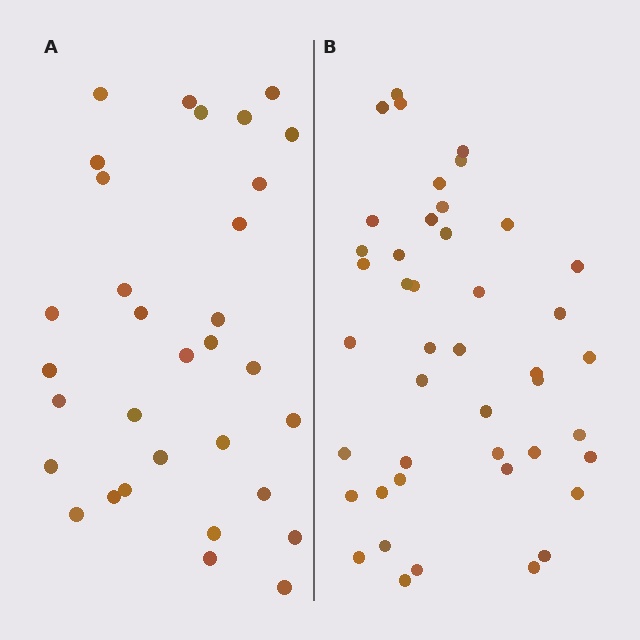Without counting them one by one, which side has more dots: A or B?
Region B (the right region) has more dots.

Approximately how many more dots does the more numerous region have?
Region B has roughly 12 or so more dots than region A.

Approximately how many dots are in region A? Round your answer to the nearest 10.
About 30 dots. (The exact count is 32, which rounds to 30.)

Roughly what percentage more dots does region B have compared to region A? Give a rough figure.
About 40% more.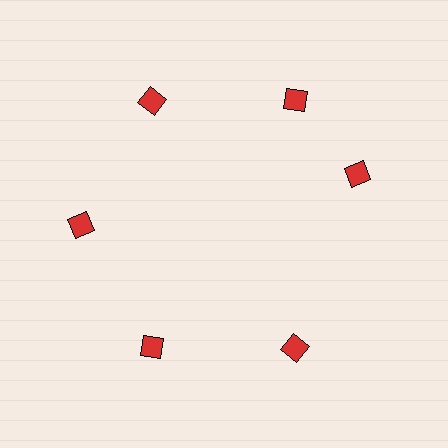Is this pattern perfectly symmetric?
No. The 6 red diamonds are arranged in a ring, but one element near the 3 o'clock position is rotated out of alignment along the ring, breaking the 6-fold rotational symmetry.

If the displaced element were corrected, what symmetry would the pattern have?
It would have 6-fold rotational symmetry — the pattern would map onto itself every 60 degrees.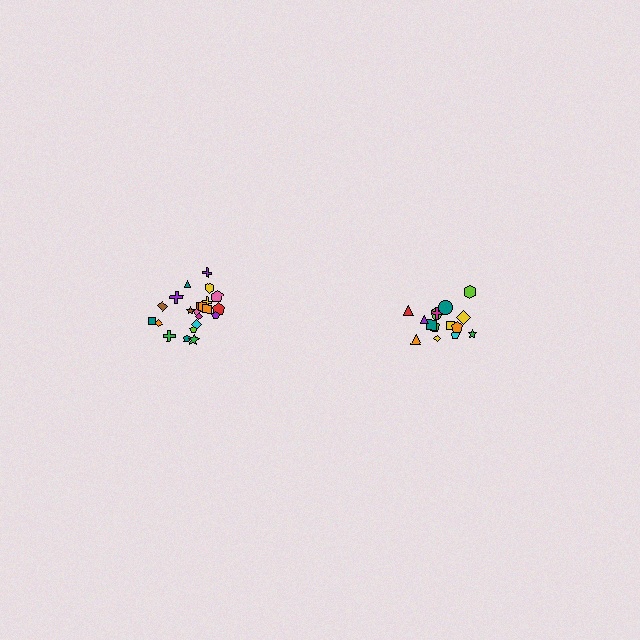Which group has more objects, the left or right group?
The left group.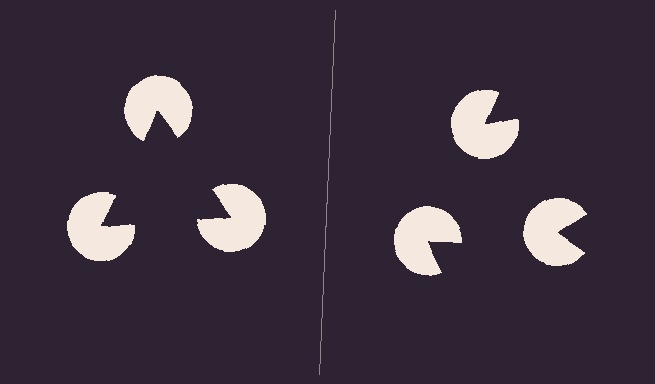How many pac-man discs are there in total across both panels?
6 — 3 on each side.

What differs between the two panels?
The pac-man discs are positioned identically on both sides; only the wedge orientations differ. On the left they align to a triangle; on the right they are misaligned.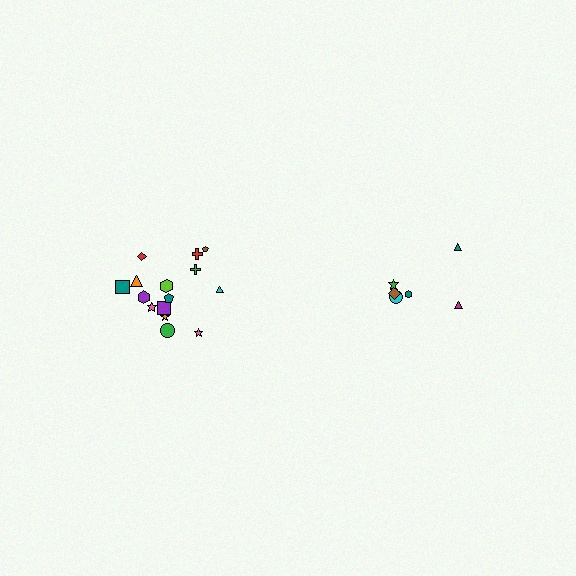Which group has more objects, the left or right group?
The left group.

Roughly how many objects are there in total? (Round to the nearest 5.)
Roughly 20 objects in total.